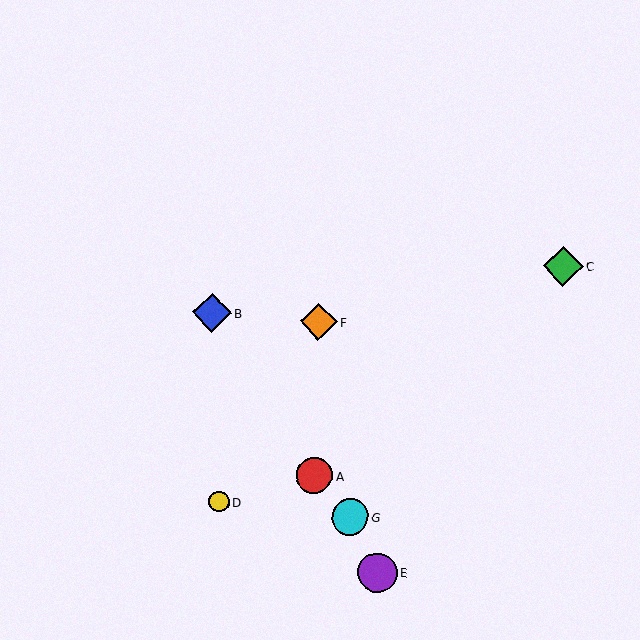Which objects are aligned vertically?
Objects A, F are aligned vertically.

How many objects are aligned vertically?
2 objects (A, F) are aligned vertically.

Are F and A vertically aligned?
Yes, both are at x≈319.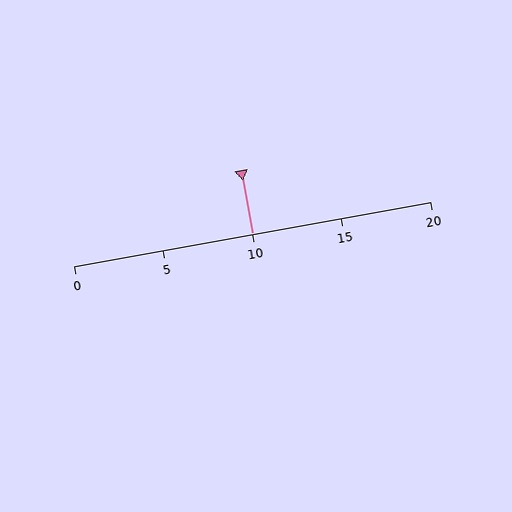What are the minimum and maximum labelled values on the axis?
The axis runs from 0 to 20.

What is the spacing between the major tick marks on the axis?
The major ticks are spaced 5 apart.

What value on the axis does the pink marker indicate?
The marker indicates approximately 10.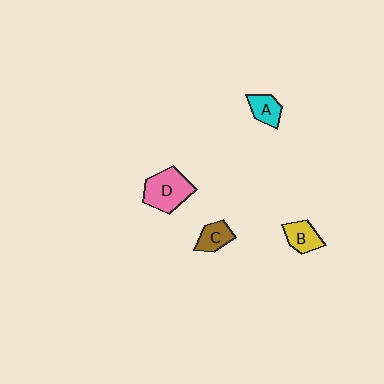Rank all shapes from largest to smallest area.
From largest to smallest: D (pink), B (yellow), C (brown), A (cyan).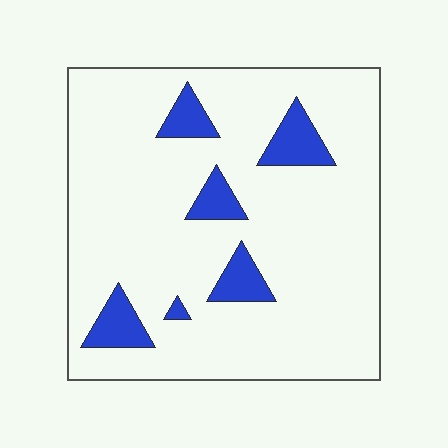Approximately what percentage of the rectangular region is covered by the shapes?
Approximately 10%.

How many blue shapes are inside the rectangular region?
6.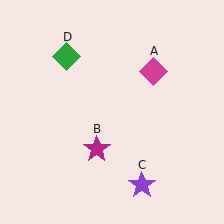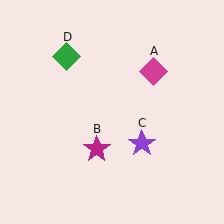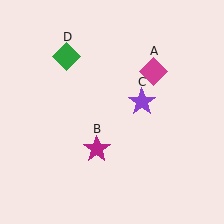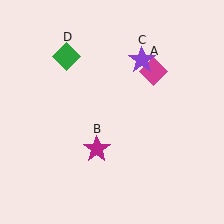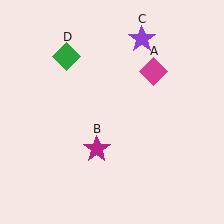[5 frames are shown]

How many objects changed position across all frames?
1 object changed position: purple star (object C).